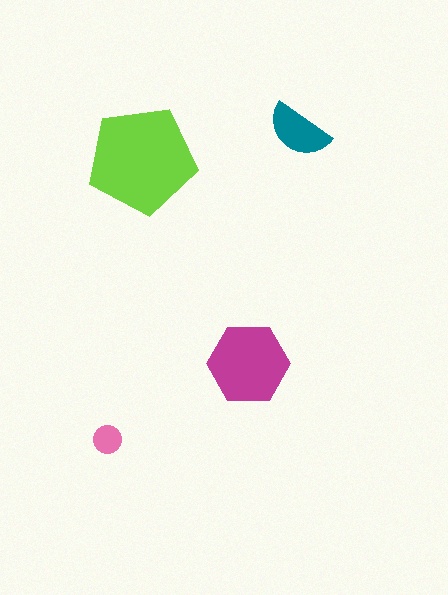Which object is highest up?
The teal semicircle is topmost.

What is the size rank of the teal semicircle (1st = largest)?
3rd.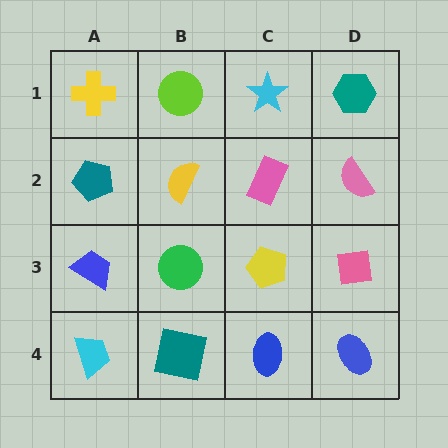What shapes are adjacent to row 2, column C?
A cyan star (row 1, column C), a yellow pentagon (row 3, column C), a yellow semicircle (row 2, column B), a pink semicircle (row 2, column D).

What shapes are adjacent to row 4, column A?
A blue trapezoid (row 3, column A), a teal square (row 4, column B).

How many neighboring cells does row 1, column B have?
3.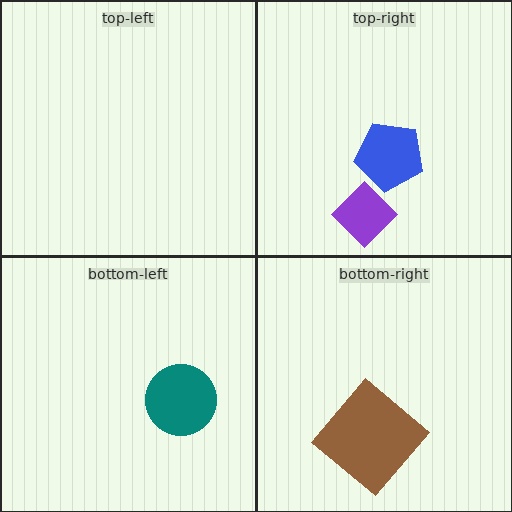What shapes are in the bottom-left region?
The teal circle.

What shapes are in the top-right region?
The purple diamond, the blue pentagon.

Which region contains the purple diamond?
The top-right region.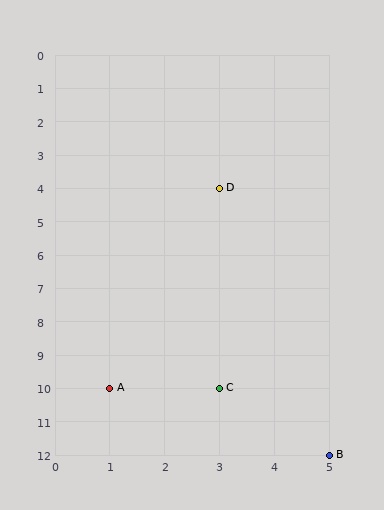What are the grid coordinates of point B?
Point B is at grid coordinates (5, 12).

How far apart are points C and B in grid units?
Points C and B are 2 columns and 2 rows apart (about 2.8 grid units diagonally).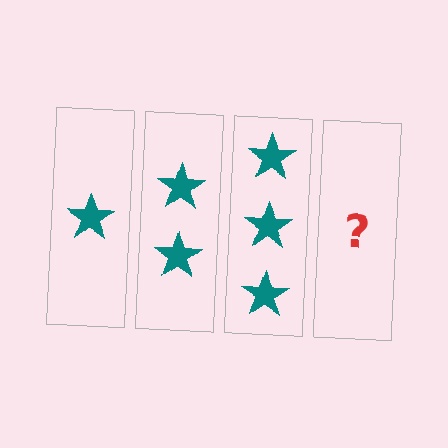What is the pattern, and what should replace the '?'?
The pattern is that each step adds one more star. The '?' should be 4 stars.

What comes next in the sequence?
The next element should be 4 stars.